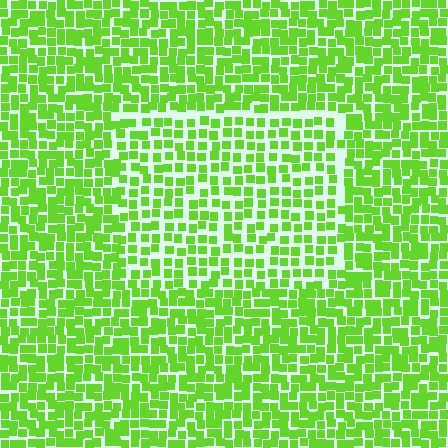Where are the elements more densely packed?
The elements are more densely packed outside the rectangle boundary.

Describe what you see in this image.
The image contains small lime elements arranged at two different densities. A rectangle-shaped region is visible where the elements are less densely packed than the surrounding area.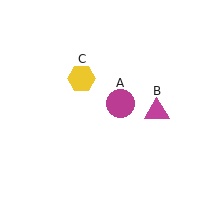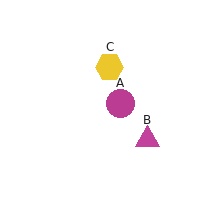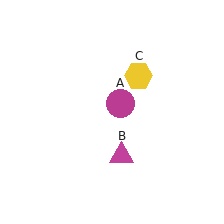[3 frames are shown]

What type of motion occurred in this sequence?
The magenta triangle (object B), yellow hexagon (object C) rotated clockwise around the center of the scene.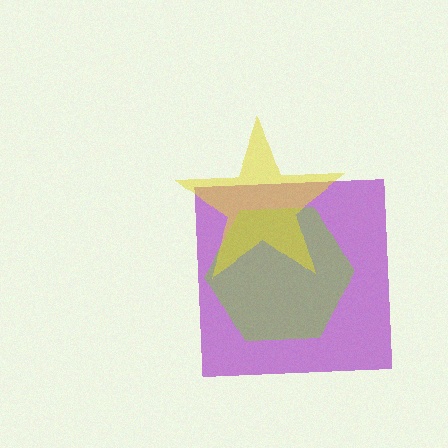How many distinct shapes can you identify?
There are 3 distinct shapes: a purple square, a lime hexagon, a yellow star.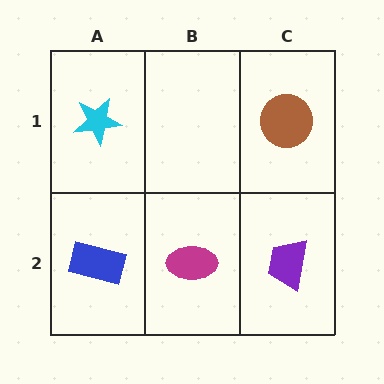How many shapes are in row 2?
3 shapes.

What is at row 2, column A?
A blue rectangle.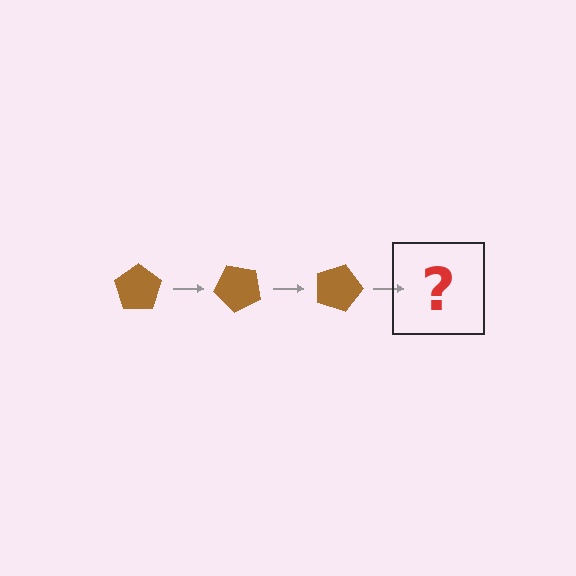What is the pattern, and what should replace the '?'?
The pattern is that the pentagon rotates 45 degrees each step. The '?' should be a brown pentagon rotated 135 degrees.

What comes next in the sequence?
The next element should be a brown pentagon rotated 135 degrees.